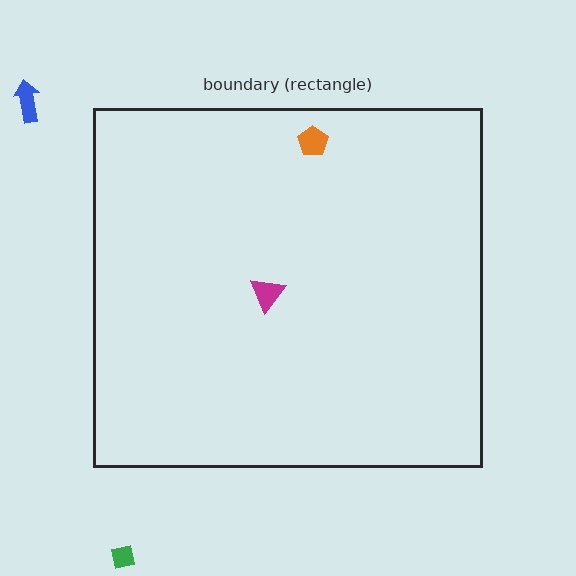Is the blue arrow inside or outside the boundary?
Outside.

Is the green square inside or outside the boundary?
Outside.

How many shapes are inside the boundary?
2 inside, 2 outside.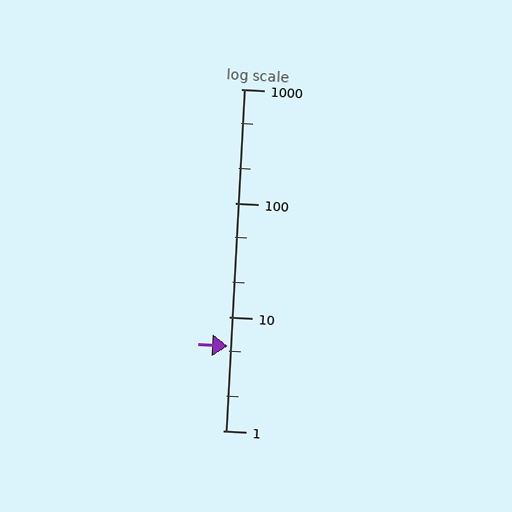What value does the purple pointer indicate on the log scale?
The pointer indicates approximately 5.5.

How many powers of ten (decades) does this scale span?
The scale spans 3 decades, from 1 to 1000.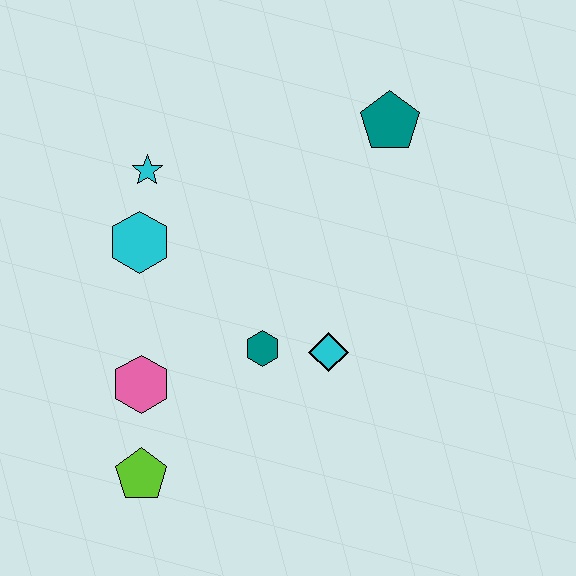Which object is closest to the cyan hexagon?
The cyan star is closest to the cyan hexagon.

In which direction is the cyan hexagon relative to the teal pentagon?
The cyan hexagon is to the left of the teal pentagon.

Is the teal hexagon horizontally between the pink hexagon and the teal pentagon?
Yes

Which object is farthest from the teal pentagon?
The lime pentagon is farthest from the teal pentagon.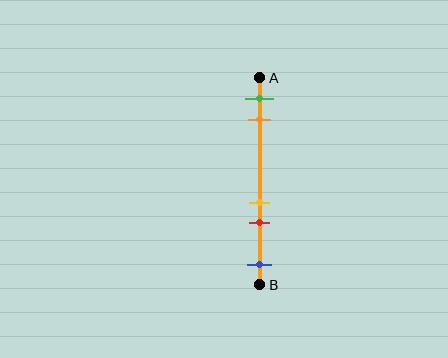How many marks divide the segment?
There are 5 marks dividing the segment.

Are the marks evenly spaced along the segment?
No, the marks are not evenly spaced.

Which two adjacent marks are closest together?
The yellow and red marks are the closest adjacent pair.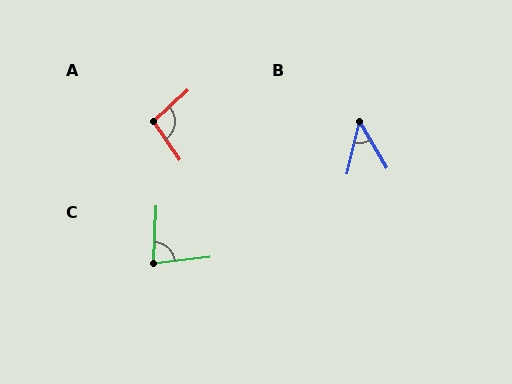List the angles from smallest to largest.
B (43°), C (80°), A (98°).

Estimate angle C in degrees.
Approximately 80 degrees.